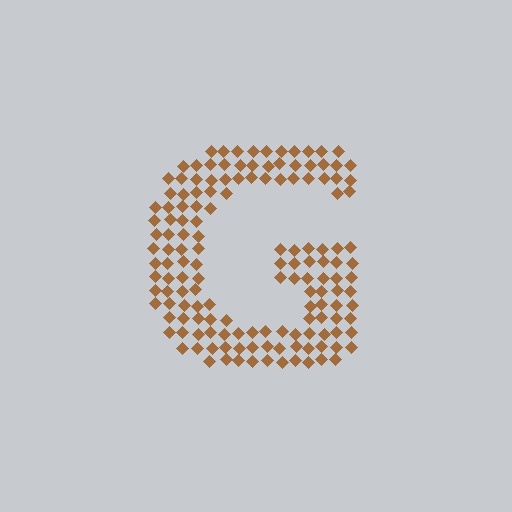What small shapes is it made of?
It is made of small diamonds.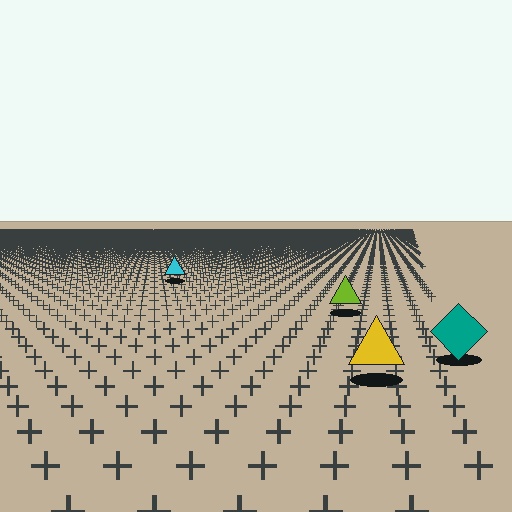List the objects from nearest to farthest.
From nearest to farthest: the yellow triangle, the teal diamond, the lime triangle, the cyan triangle.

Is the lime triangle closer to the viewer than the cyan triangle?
Yes. The lime triangle is closer — you can tell from the texture gradient: the ground texture is coarser near it.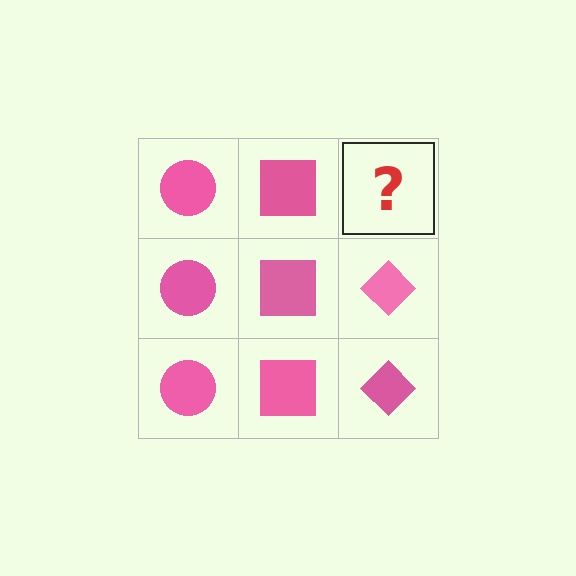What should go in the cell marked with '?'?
The missing cell should contain a pink diamond.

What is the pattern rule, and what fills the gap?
The rule is that each column has a consistent shape. The gap should be filled with a pink diamond.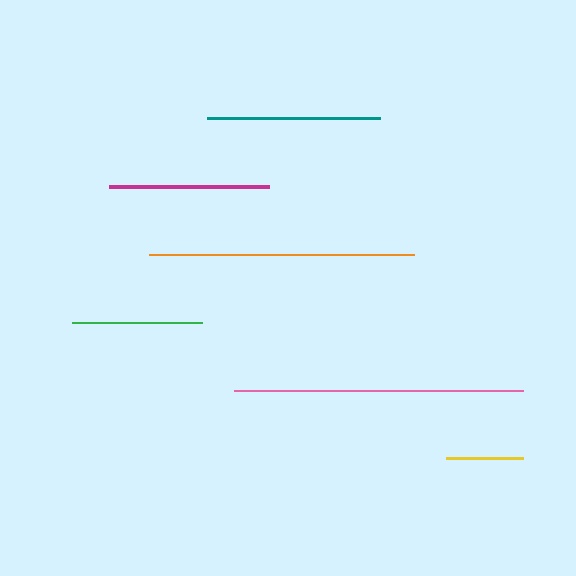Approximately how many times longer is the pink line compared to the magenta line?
The pink line is approximately 1.8 times the length of the magenta line.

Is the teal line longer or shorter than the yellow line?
The teal line is longer than the yellow line.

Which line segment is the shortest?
The yellow line is the shortest at approximately 78 pixels.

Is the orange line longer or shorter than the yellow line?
The orange line is longer than the yellow line.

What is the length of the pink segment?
The pink segment is approximately 289 pixels long.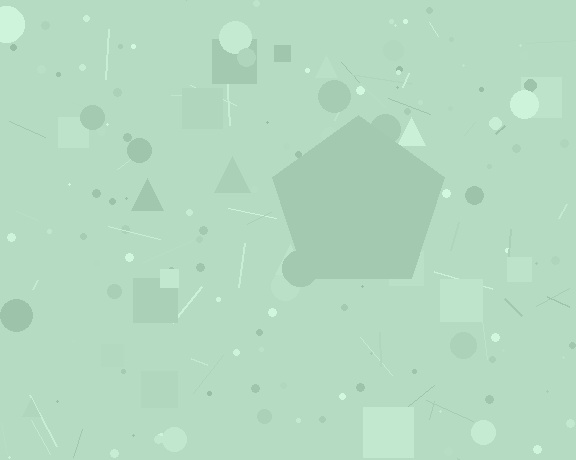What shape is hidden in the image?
A pentagon is hidden in the image.